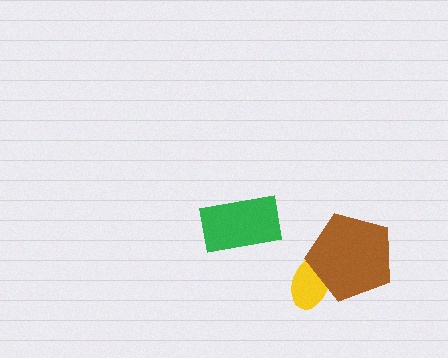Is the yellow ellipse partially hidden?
Yes, it is partially covered by another shape.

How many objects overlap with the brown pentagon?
1 object overlaps with the brown pentagon.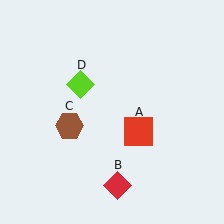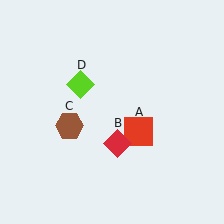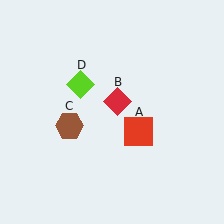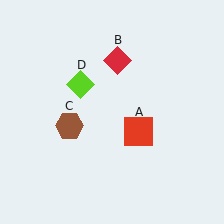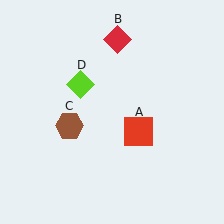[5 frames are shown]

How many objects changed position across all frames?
1 object changed position: red diamond (object B).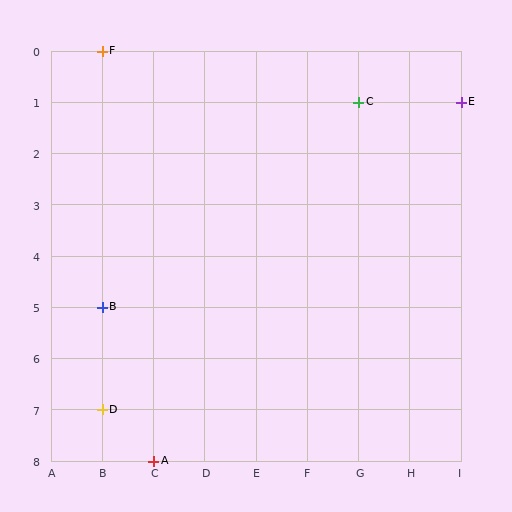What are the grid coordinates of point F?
Point F is at grid coordinates (B, 0).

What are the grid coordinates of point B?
Point B is at grid coordinates (B, 5).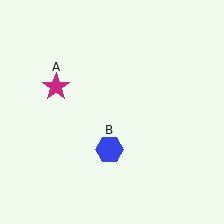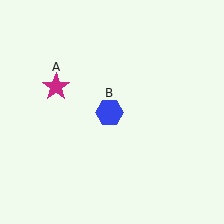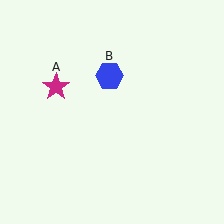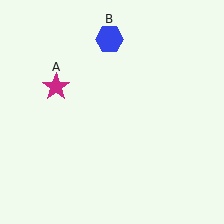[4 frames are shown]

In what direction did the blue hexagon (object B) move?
The blue hexagon (object B) moved up.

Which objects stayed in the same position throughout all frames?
Magenta star (object A) remained stationary.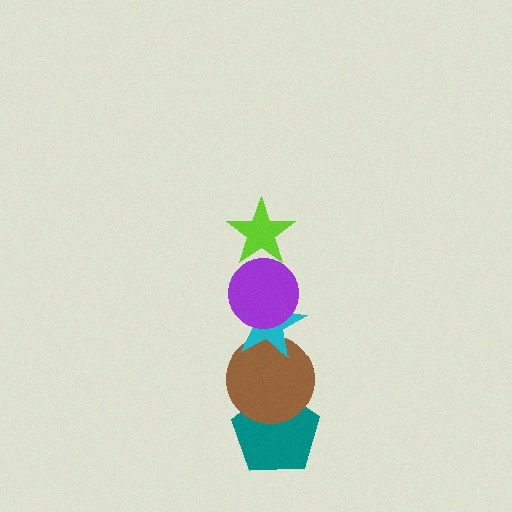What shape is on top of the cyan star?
The purple circle is on top of the cyan star.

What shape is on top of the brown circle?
The cyan star is on top of the brown circle.